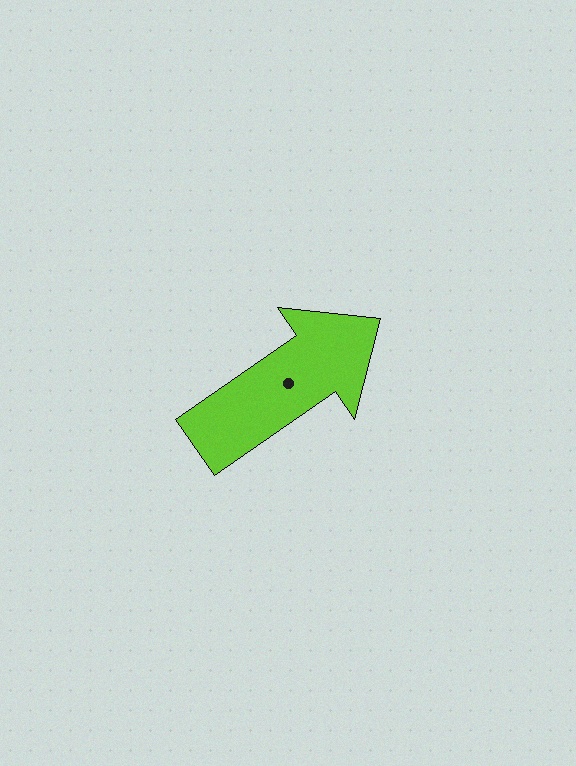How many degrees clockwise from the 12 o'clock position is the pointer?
Approximately 55 degrees.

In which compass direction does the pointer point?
Northeast.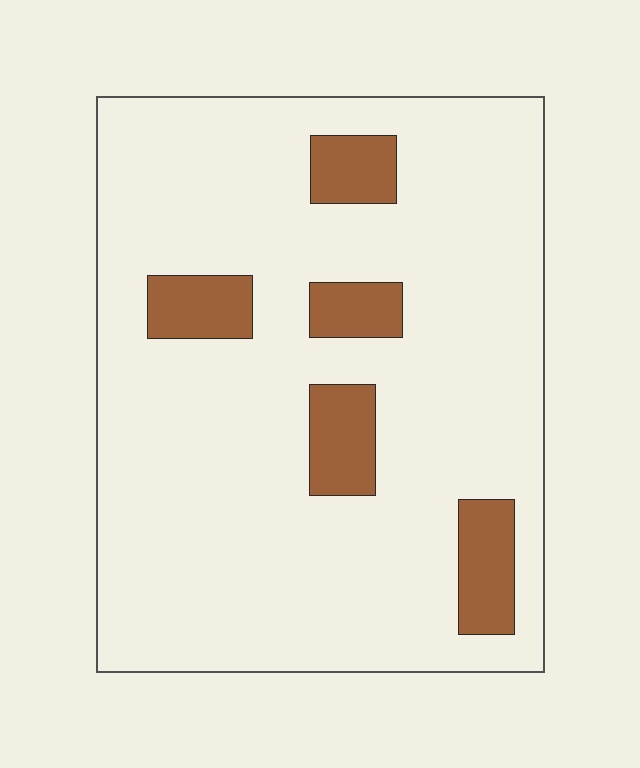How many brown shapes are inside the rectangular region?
5.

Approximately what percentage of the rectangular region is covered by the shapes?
Approximately 15%.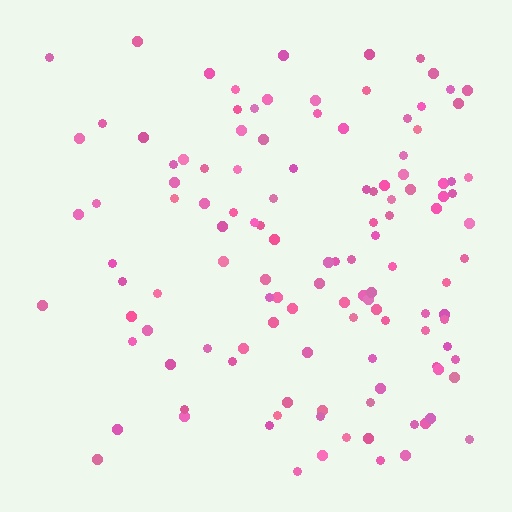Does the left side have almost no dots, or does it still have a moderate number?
Still a moderate number, just noticeably fewer than the right.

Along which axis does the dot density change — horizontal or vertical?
Horizontal.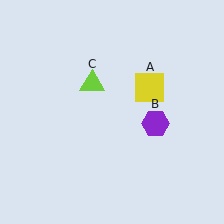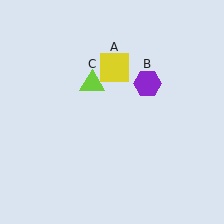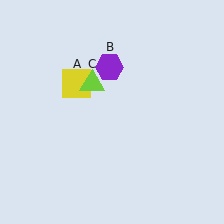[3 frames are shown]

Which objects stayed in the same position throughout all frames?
Lime triangle (object C) remained stationary.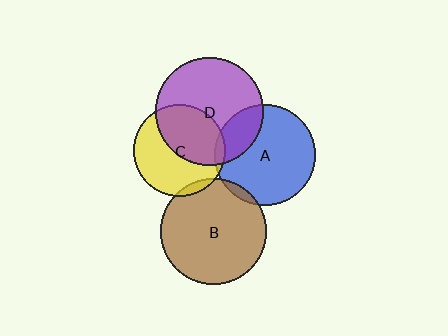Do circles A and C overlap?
Yes.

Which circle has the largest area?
Circle D (purple).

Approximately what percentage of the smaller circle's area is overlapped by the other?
Approximately 5%.